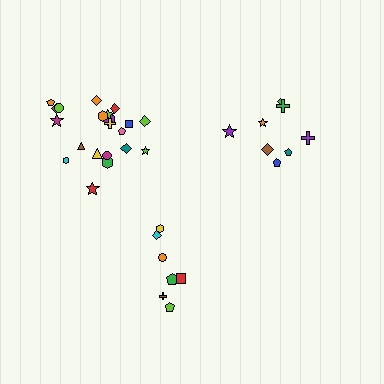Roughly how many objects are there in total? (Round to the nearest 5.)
Roughly 35 objects in total.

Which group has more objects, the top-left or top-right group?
The top-left group.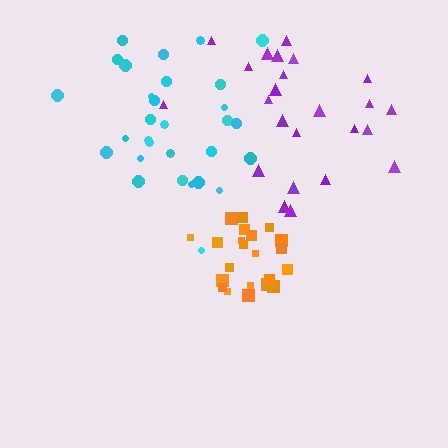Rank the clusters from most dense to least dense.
orange, cyan, purple.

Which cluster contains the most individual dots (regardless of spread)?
Cyan (30).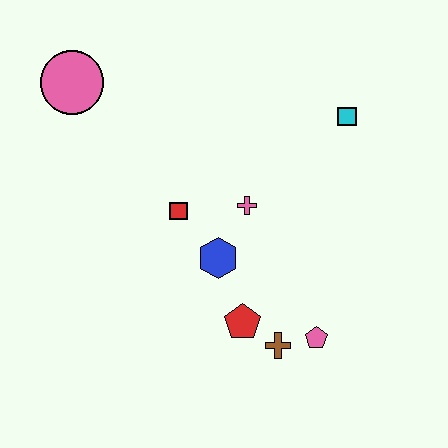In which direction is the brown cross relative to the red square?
The brown cross is below the red square.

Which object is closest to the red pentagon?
The brown cross is closest to the red pentagon.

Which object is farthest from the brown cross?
The pink circle is farthest from the brown cross.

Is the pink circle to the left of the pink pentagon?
Yes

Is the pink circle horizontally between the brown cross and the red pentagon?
No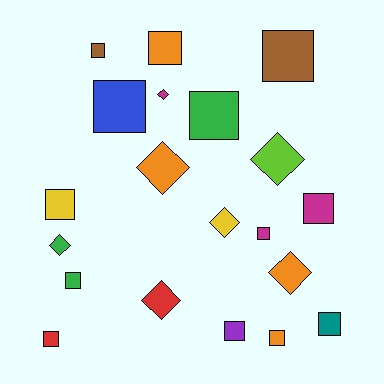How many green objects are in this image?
There are 3 green objects.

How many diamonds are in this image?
There are 7 diamonds.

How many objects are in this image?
There are 20 objects.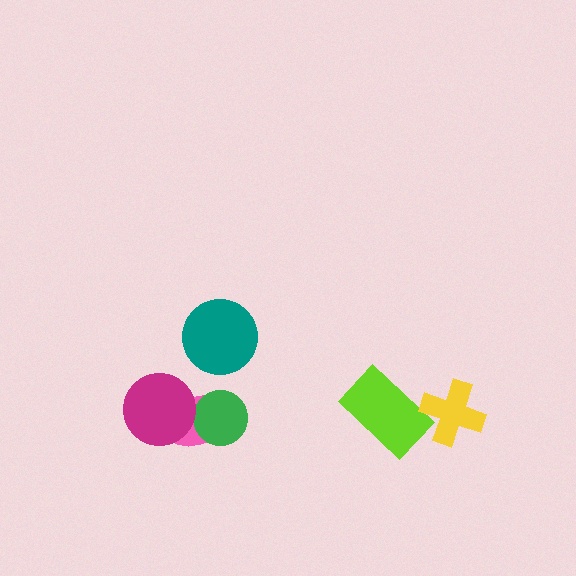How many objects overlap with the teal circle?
0 objects overlap with the teal circle.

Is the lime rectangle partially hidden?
Yes, it is partially covered by another shape.